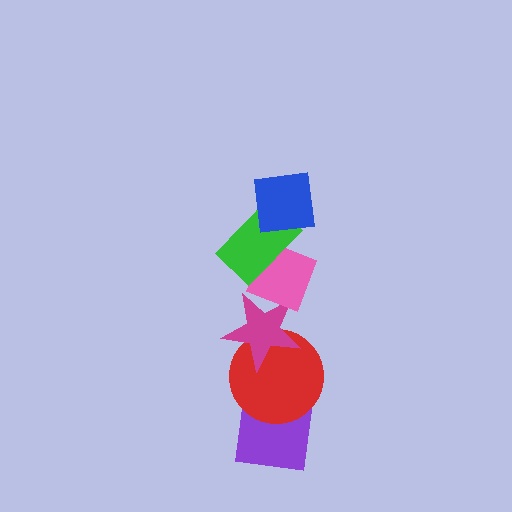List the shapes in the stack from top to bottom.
From top to bottom: the blue square, the green rectangle, the pink diamond, the magenta star, the red circle, the purple square.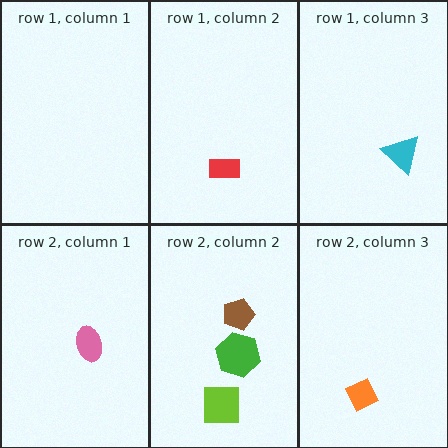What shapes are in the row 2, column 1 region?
The pink ellipse.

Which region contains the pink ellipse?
The row 2, column 1 region.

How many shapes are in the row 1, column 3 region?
1.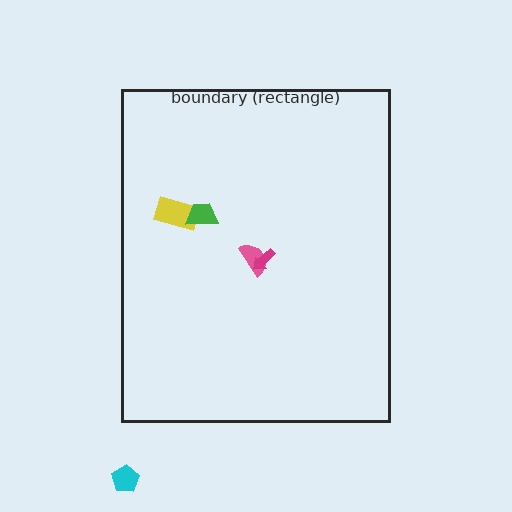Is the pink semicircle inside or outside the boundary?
Inside.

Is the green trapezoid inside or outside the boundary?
Inside.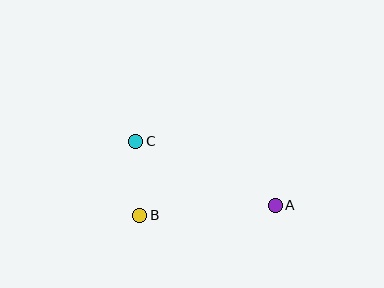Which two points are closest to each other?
Points B and C are closest to each other.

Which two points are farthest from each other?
Points A and C are farthest from each other.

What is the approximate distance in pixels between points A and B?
The distance between A and B is approximately 135 pixels.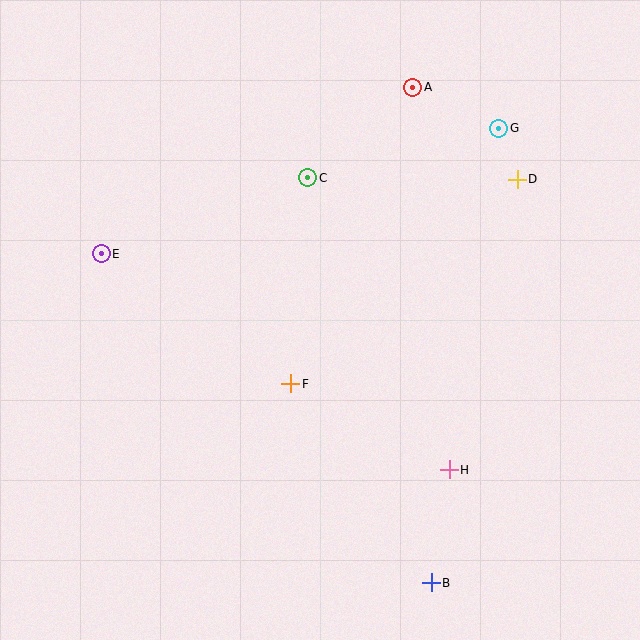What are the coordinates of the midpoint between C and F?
The midpoint between C and F is at (299, 281).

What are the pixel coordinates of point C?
Point C is at (308, 178).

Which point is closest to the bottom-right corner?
Point B is closest to the bottom-right corner.